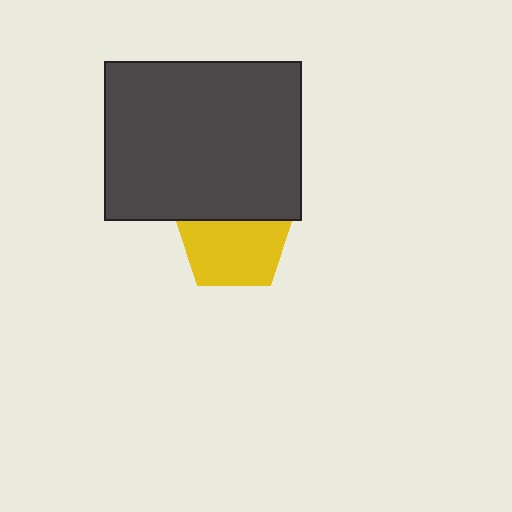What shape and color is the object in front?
The object in front is a dark gray rectangle.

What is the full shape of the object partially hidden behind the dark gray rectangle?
The partially hidden object is a yellow pentagon.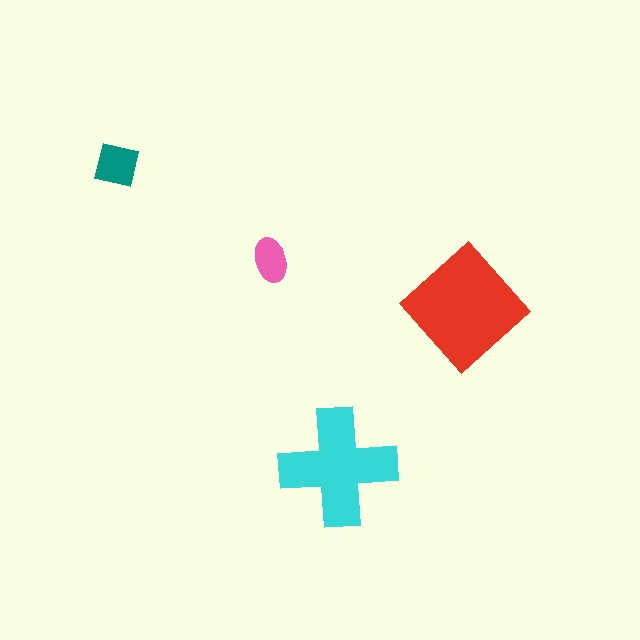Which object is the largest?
The red diamond.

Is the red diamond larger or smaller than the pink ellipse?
Larger.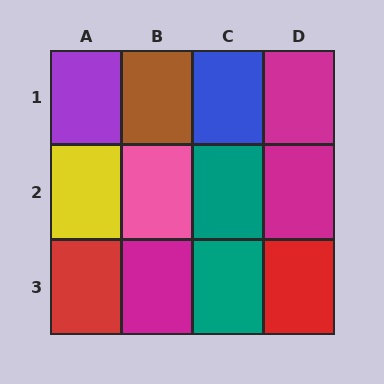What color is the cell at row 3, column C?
Teal.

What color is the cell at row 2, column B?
Pink.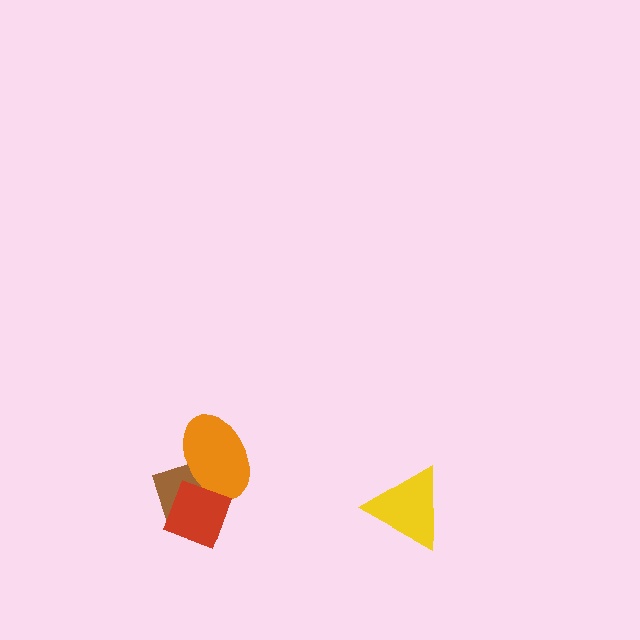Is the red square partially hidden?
No, no other shape covers it.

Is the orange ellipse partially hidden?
Yes, it is partially covered by another shape.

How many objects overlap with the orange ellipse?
2 objects overlap with the orange ellipse.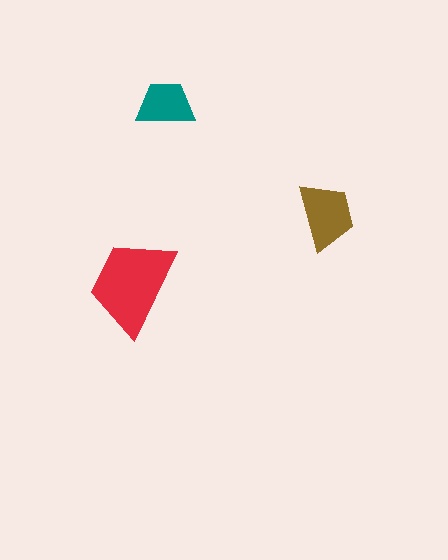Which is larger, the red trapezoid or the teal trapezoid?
The red one.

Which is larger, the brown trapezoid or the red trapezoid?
The red one.